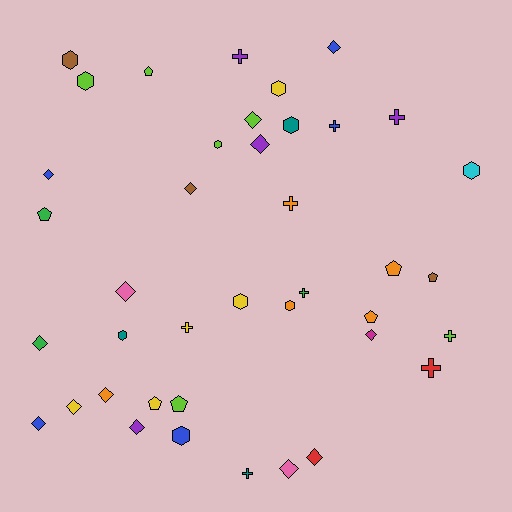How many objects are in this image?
There are 40 objects.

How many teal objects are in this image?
There are 3 teal objects.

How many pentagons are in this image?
There are 7 pentagons.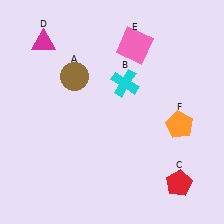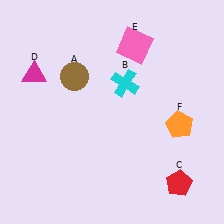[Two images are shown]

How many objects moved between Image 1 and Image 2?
1 object moved between the two images.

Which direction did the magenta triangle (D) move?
The magenta triangle (D) moved down.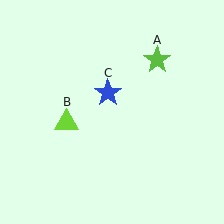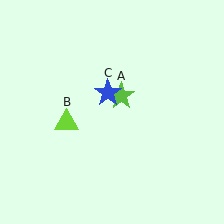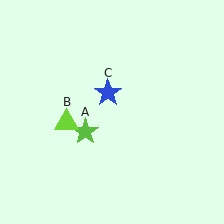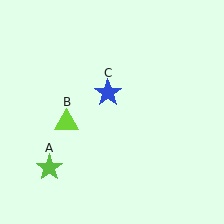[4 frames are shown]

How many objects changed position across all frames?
1 object changed position: lime star (object A).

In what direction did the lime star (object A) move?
The lime star (object A) moved down and to the left.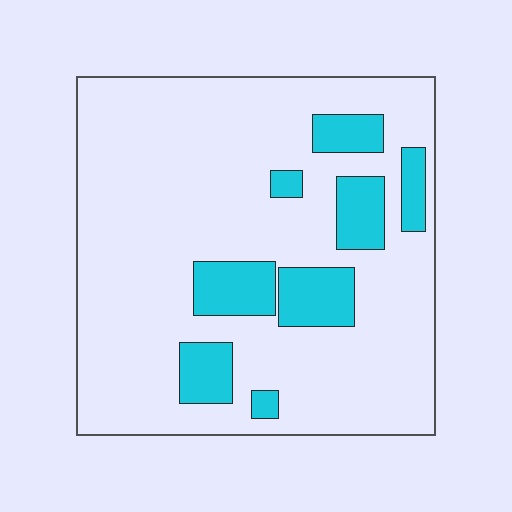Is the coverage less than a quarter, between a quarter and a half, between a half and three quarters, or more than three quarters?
Less than a quarter.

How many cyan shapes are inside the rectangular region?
8.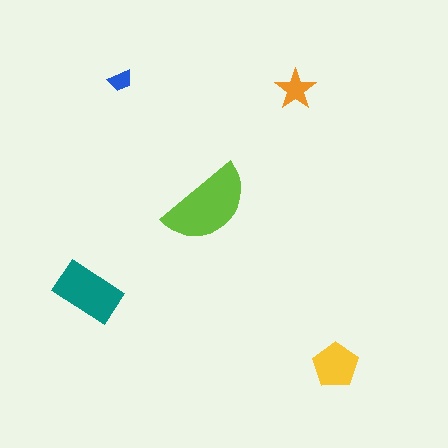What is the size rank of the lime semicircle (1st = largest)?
1st.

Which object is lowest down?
The yellow pentagon is bottommost.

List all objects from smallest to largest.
The blue trapezoid, the orange star, the yellow pentagon, the teal rectangle, the lime semicircle.